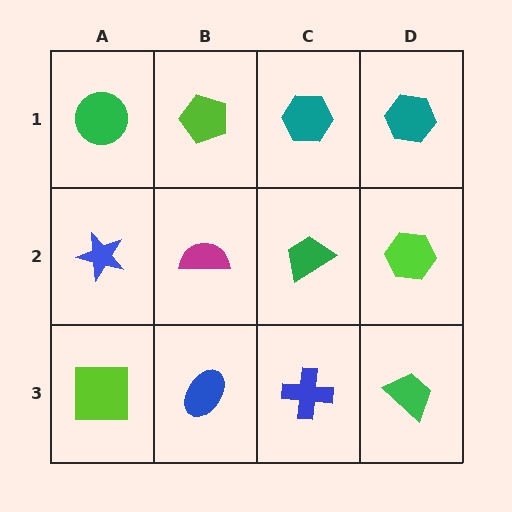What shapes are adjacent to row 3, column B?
A magenta semicircle (row 2, column B), a lime square (row 3, column A), a blue cross (row 3, column C).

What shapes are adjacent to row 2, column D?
A teal hexagon (row 1, column D), a green trapezoid (row 3, column D), a green trapezoid (row 2, column C).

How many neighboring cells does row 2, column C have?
4.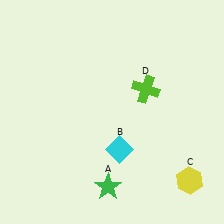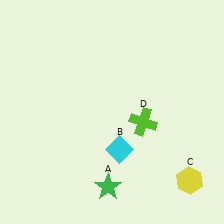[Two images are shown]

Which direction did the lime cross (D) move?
The lime cross (D) moved down.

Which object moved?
The lime cross (D) moved down.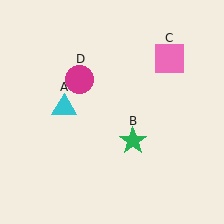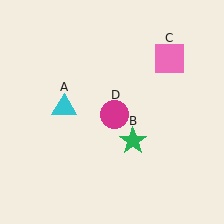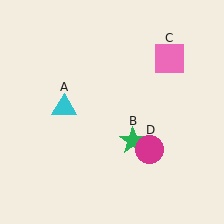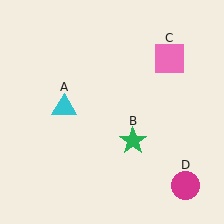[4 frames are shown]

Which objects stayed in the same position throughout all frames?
Cyan triangle (object A) and green star (object B) and pink square (object C) remained stationary.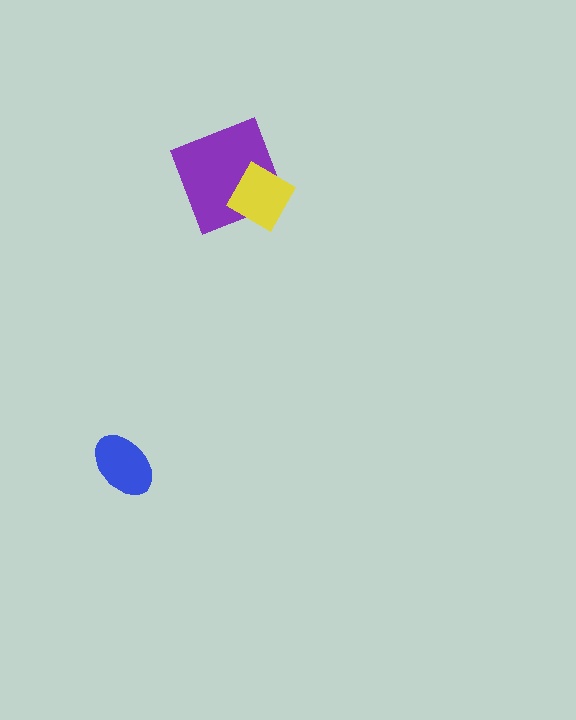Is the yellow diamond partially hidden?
No, no other shape covers it.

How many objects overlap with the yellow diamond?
1 object overlaps with the yellow diamond.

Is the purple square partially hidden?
Yes, it is partially covered by another shape.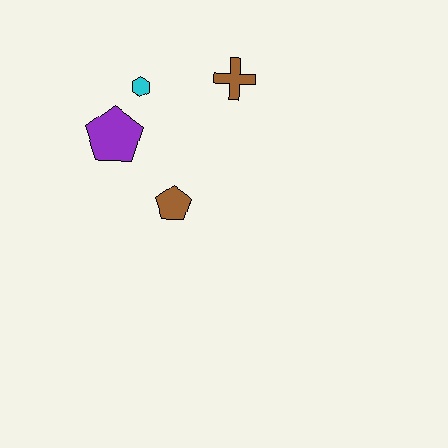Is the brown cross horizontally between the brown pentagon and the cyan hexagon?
No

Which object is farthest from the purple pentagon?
The brown cross is farthest from the purple pentagon.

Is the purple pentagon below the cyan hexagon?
Yes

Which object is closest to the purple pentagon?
The cyan hexagon is closest to the purple pentagon.